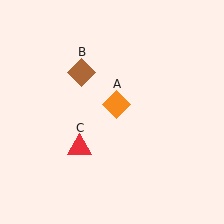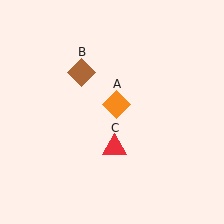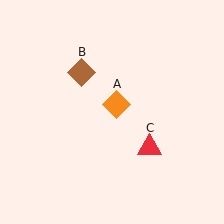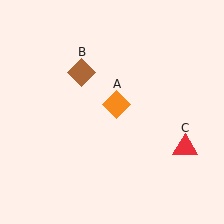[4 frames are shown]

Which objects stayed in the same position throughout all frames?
Orange diamond (object A) and brown diamond (object B) remained stationary.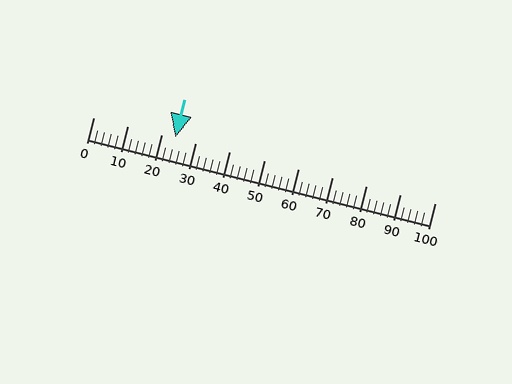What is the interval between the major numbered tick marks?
The major tick marks are spaced 10 units apart.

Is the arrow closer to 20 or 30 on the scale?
The arrow is closer to 20.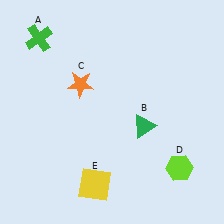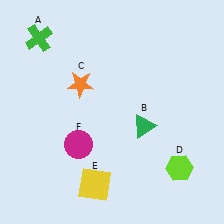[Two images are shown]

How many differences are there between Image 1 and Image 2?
There is 1 difference between the two images.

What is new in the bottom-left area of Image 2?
A magenta circle (F) was added in the bottom-left area of Image 2.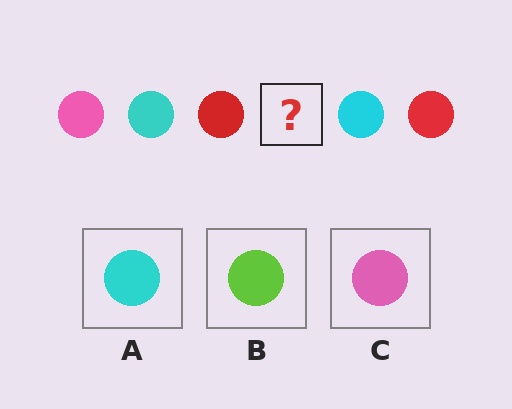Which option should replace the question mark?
Option C.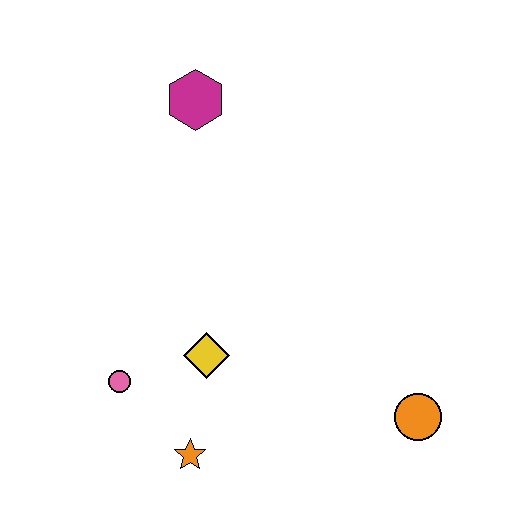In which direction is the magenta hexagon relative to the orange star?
The magenta hexagon is above the orange star.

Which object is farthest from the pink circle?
The orange circle is farthest from the pink circle.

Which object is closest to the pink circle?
The yellow diamond is closest to the pink circle.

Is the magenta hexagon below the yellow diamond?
No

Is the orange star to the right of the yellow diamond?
No